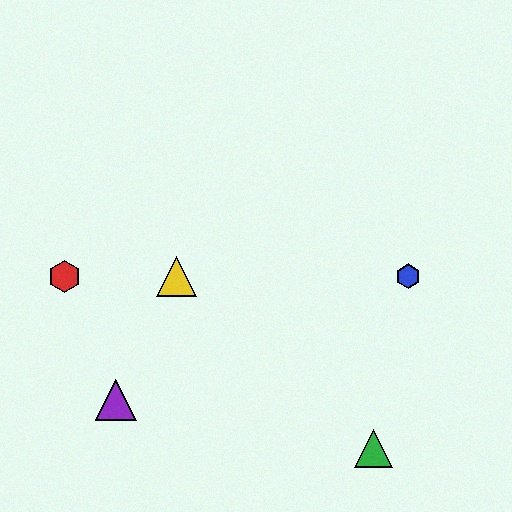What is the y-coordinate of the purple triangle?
The purple triangle is at y≈400.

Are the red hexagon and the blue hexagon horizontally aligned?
Yes, both are at y≈276.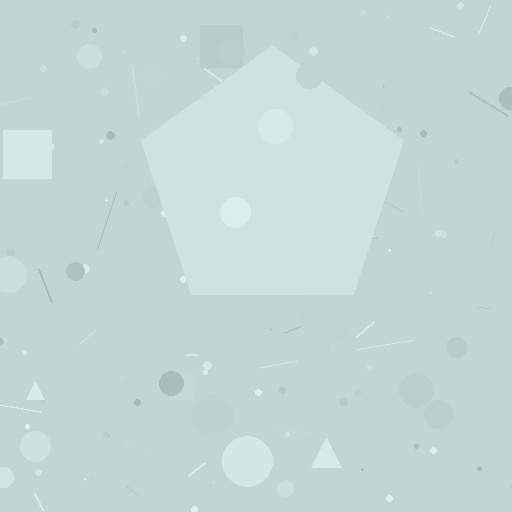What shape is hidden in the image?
A pentagon is hidden in the image.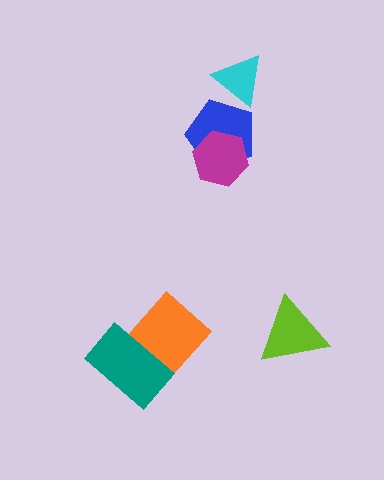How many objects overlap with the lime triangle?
0 objects overlap with the lime triangle.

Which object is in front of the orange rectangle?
The teal rectangle is in front of the orange rectangle.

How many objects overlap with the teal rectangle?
1 object overlaps with the teal rectangle.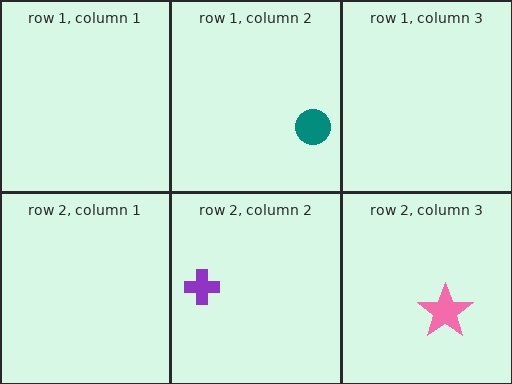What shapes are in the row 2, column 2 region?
The purple cross.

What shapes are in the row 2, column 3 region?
The pink star.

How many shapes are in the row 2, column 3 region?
1.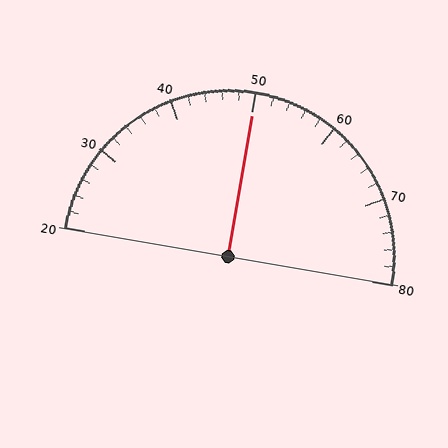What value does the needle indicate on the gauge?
The needle indicates approximately 50.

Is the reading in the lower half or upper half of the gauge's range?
The reading is in the upper half of the range (20 to 80).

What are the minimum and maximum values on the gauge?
The gauge ranges from 20 to 80.